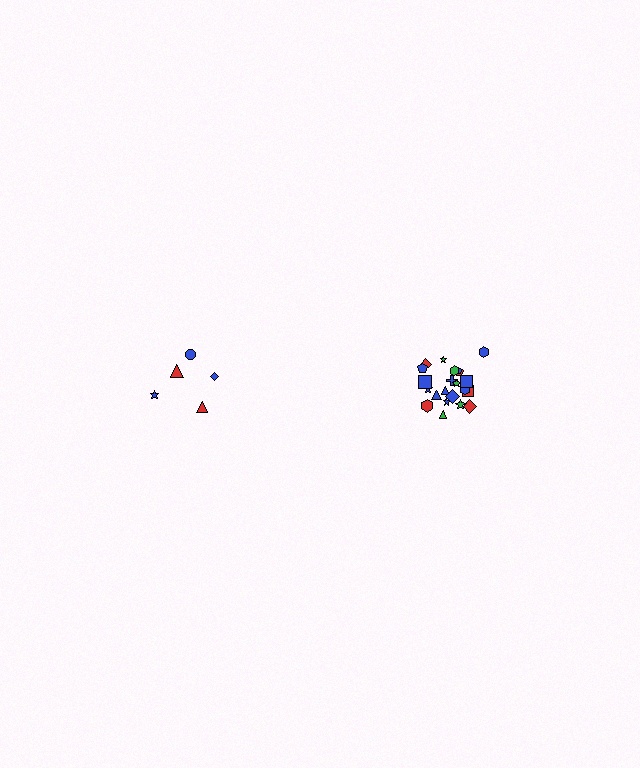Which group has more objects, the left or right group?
The right group.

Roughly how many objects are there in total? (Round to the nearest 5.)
Roughly 25 objects in total.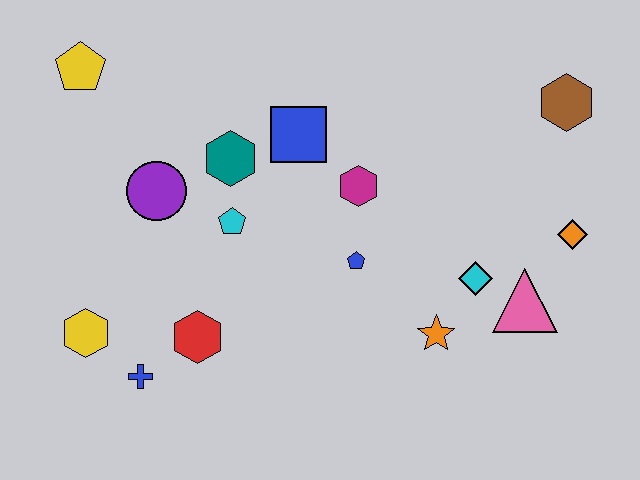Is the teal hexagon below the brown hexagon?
Yes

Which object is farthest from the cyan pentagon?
The brown hexagon is farthest from the cyan pentagon.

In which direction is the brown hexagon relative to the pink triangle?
The brown hexagon is above the pink triangle.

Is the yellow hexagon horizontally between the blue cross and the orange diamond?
No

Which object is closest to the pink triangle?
The cyan diamond is closest to the pink triangle.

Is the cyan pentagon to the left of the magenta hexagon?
Yes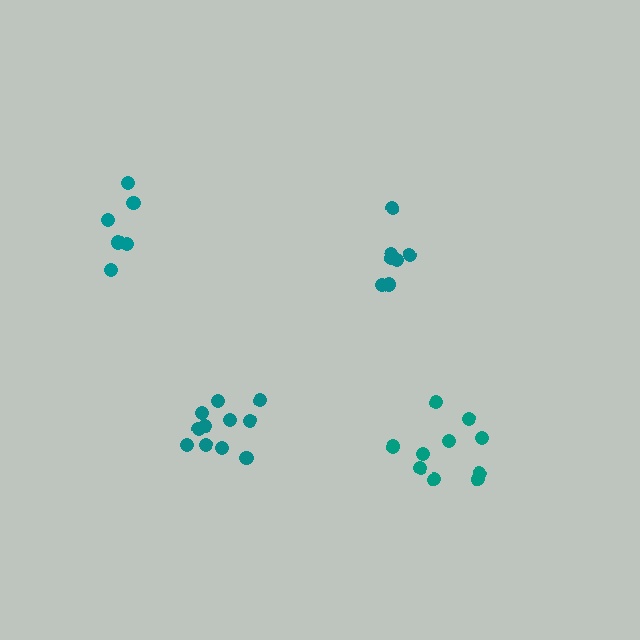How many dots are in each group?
Group 1: 11 dots, Group 2: 10 dots, Group 3: 7 dots, Group 4: 6 dots (34 total).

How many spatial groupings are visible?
There are 4 spatial groupings.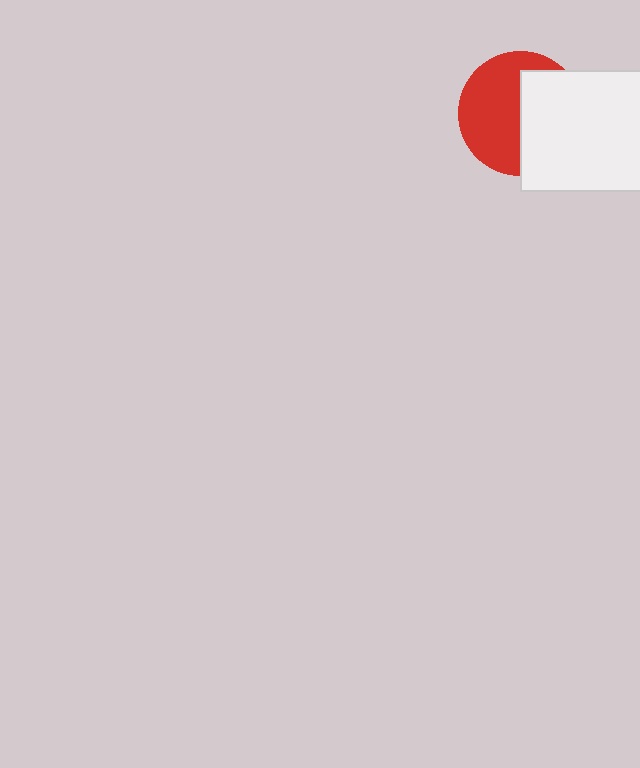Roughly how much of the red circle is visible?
About half of it is visible (roughly 54%).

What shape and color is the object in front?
The object in front is a white square.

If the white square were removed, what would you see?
You would see the complete red circle.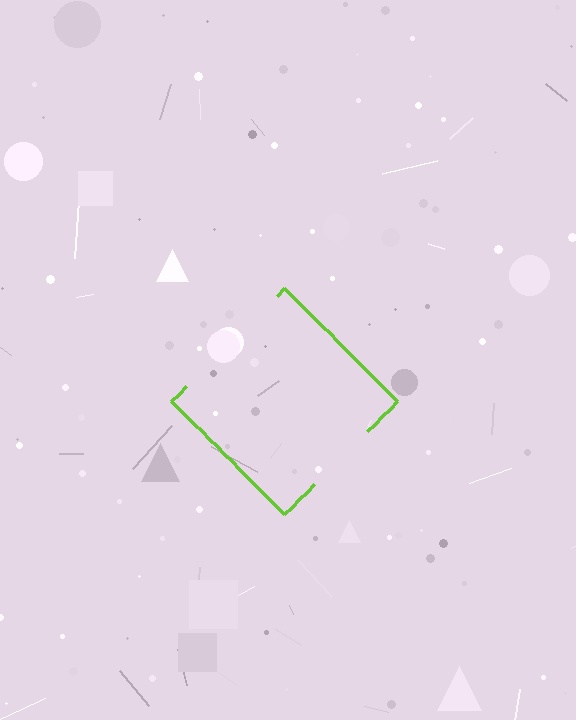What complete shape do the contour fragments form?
The contour fragments form a diamond.